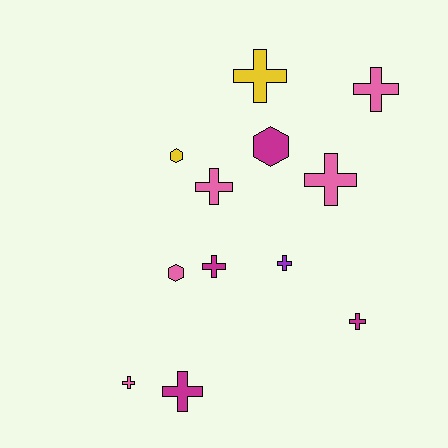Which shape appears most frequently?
Cross, with 9 objects.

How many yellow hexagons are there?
There is 1 yellow hexagon.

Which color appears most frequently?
Pink, with 5 objects.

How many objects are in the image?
There are 12 objects.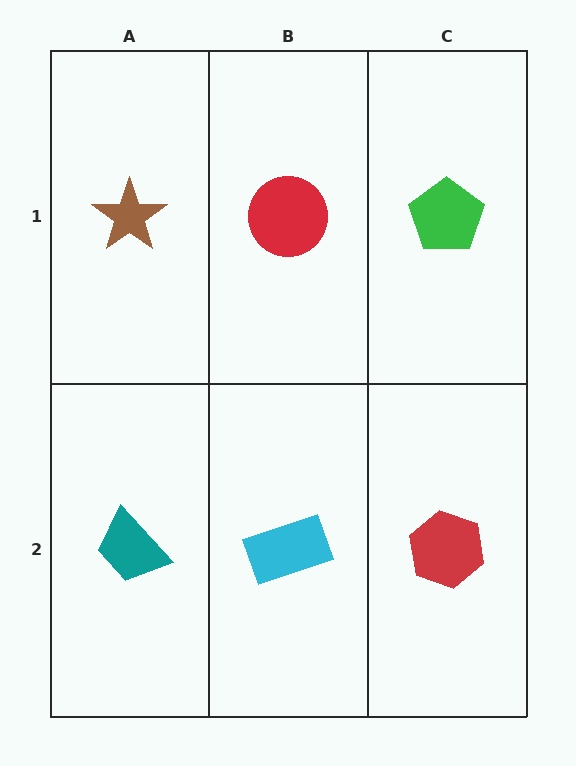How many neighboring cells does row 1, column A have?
2.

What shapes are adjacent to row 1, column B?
A cyan rectangle (row 2, column B), a brown star (row 1, column A), a green pentagon (row 1, column C).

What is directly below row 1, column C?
A red hexagon.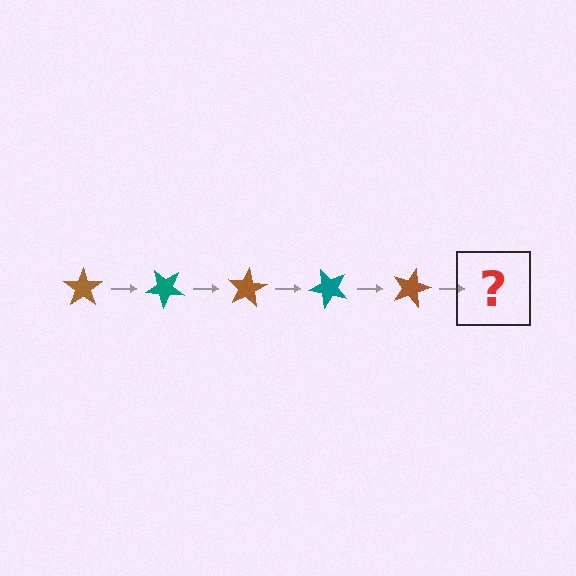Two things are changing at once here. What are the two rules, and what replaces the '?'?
The two rules are that it rotates 40 degrees each step and the color cycles through brown and teal. The '?' should be a teal star, rotated 200 degrees from the start.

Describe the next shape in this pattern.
It should be a teal star, rotated 200 degrees from the start.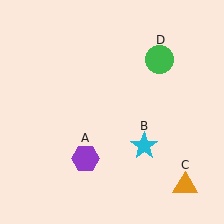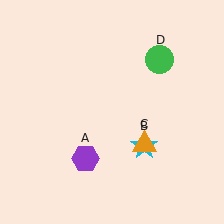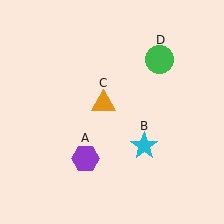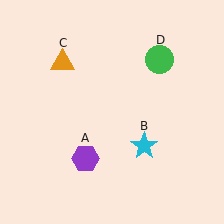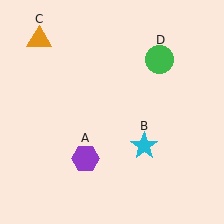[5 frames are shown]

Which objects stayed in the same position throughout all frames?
Purple hexagon (object A) and cyan star (object B) and green circle (object D) remained stationary.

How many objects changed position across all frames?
1 object changed position: orange triangle (object C).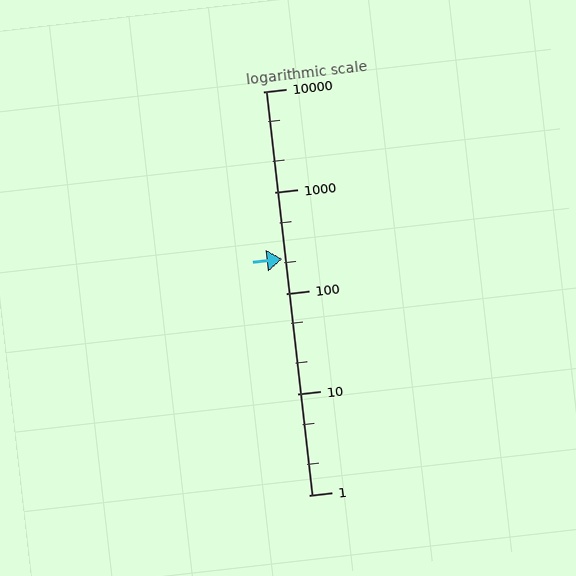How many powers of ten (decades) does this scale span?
The scale spans 4 decades, from 1 to 10000.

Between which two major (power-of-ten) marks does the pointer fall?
The pointer is between 100 and 1000.